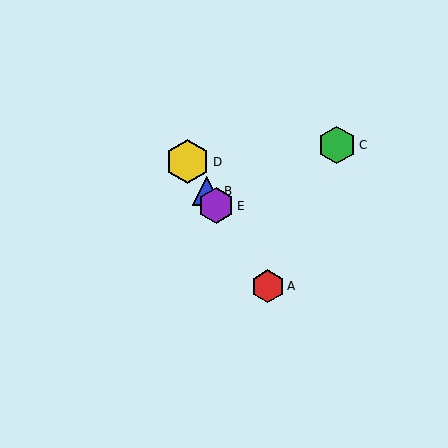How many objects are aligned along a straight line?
4 objects (A, B, D, E) are aligned along a straight line.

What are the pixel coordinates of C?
Object C is at (337, 145).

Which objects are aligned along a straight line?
Objects A, B, D, E are aligned along a straight line.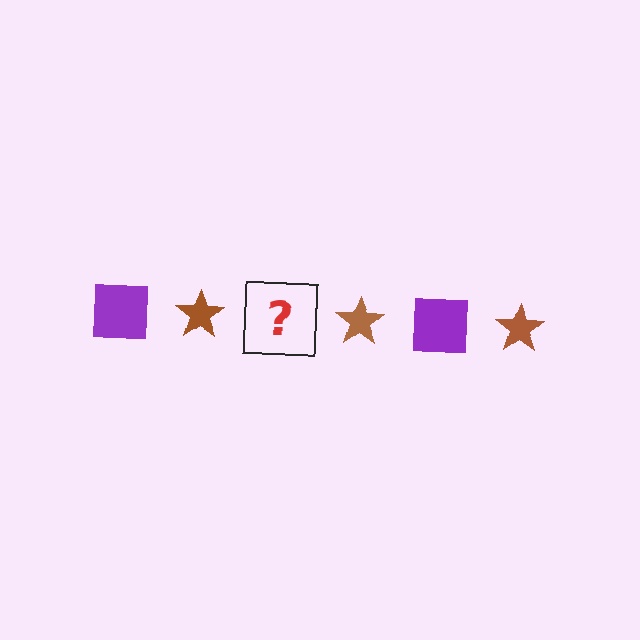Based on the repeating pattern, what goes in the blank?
The blank should be a purple square.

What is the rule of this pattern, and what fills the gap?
The rule is that the pattern alternates between purple square and brown star. The gap should be filled with a purple square.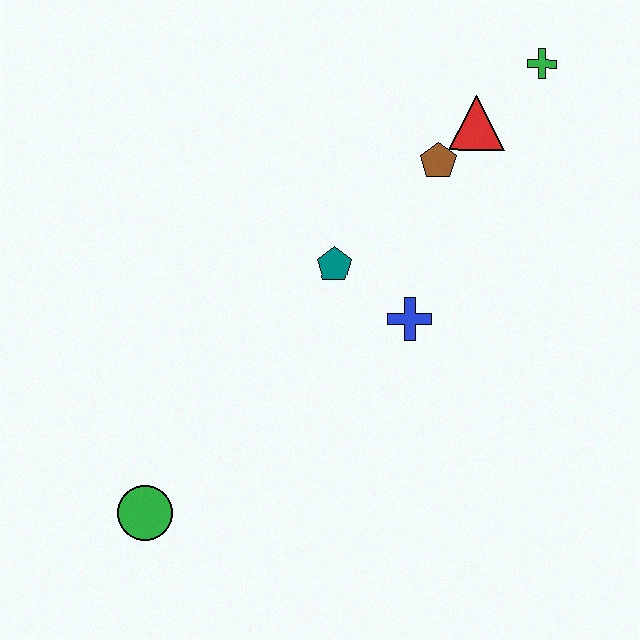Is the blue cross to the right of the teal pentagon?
Yes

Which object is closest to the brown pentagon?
The red triangle is closest to the brown pentagon.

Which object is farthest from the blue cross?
The green circle is farthest from the blue cross.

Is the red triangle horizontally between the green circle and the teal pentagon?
No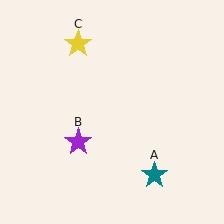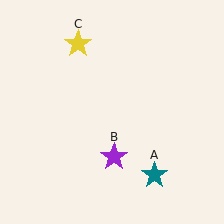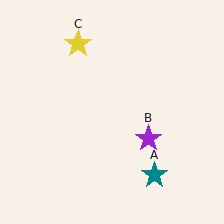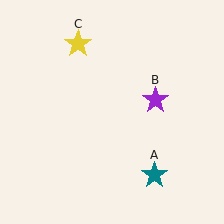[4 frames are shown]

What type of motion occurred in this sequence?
The purple star (object B) rotated counterclockwise around the center of the scene.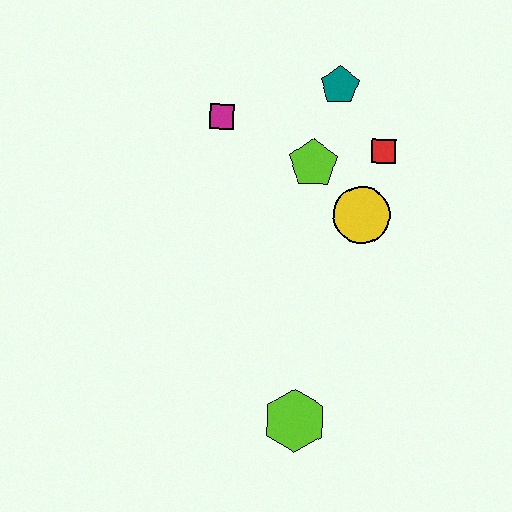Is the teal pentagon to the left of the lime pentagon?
No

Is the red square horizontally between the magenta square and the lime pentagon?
No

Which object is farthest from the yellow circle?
The lime hexagon is farthest from the yellow circle.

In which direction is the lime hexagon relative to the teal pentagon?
The lime hexagon is below the teal pentagon.